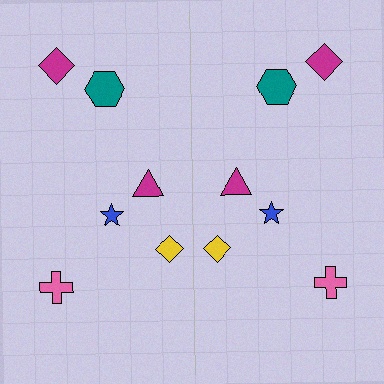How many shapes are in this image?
There are 12 shapes in this image.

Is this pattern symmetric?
Yes, this pattern has bilateral (reflection) symmetry.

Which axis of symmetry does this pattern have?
The pattern has a vertical axis of symmetry running through the center of the image.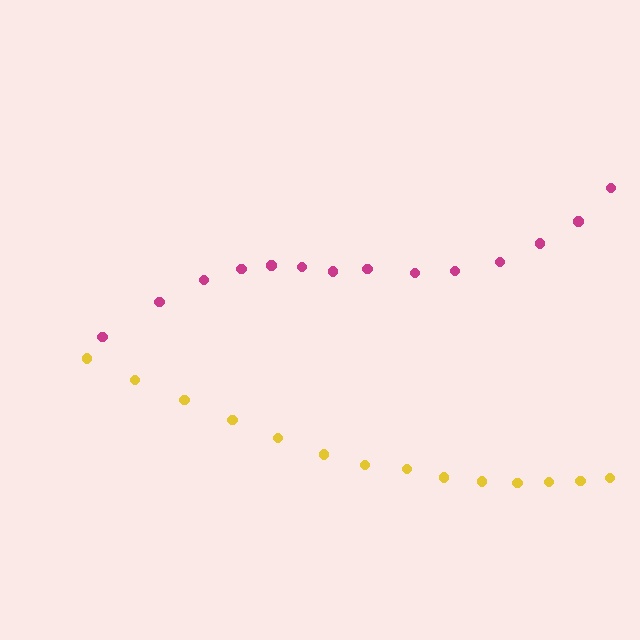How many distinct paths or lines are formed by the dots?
There are 2 distinct paths.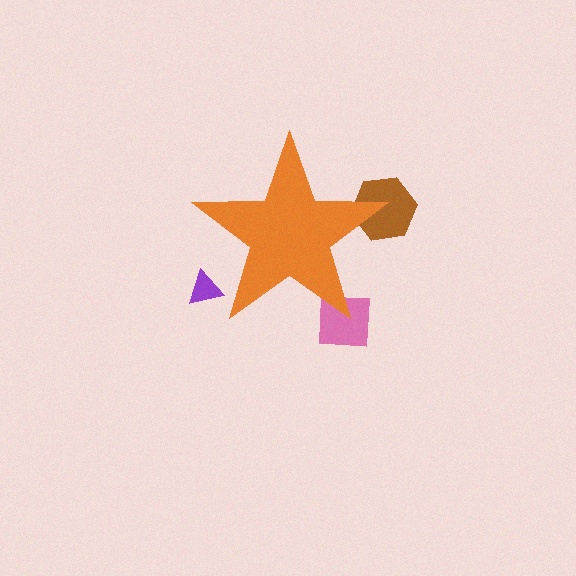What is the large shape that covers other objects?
An orange star.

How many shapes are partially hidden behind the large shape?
3 shapes are partially hidden.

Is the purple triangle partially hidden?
Yes, the purple triangle is partially hidden behind the orange star.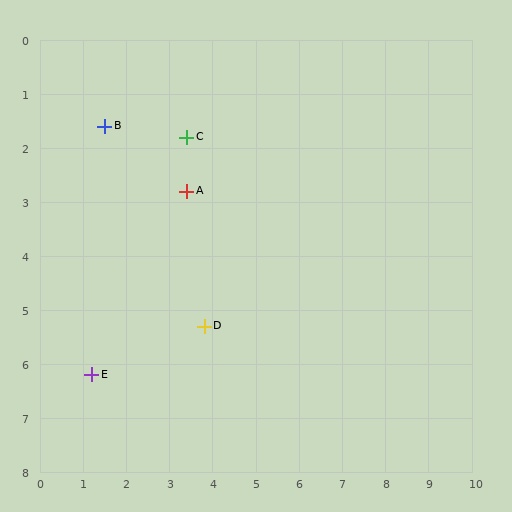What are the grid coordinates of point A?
Point A is at approximately (3.4, 2.8).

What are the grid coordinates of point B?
Point B is at approximately (1.5, 1.6).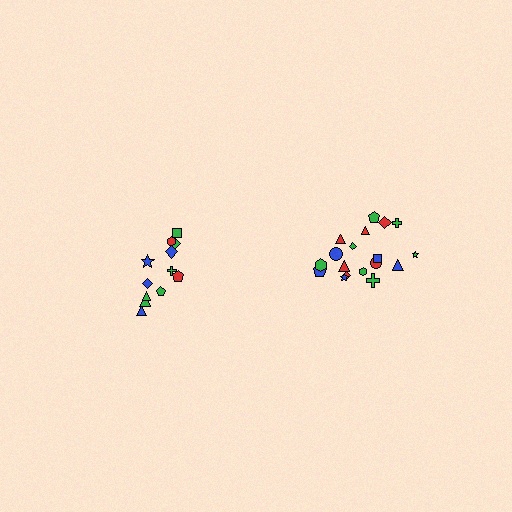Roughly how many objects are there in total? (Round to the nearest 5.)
Roughly 30 objects in total.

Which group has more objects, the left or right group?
The right group.